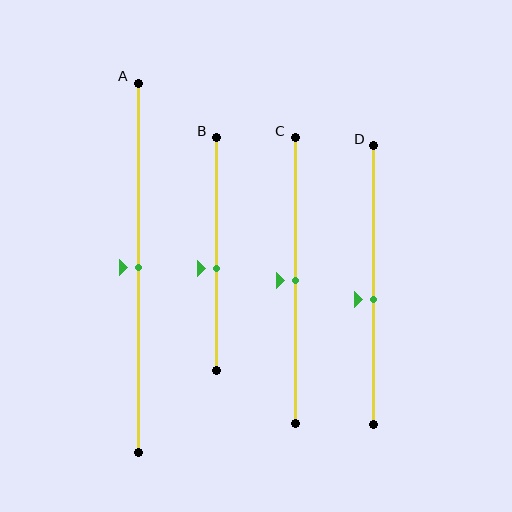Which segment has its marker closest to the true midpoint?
Segment A has its marker closest to the true midpoint.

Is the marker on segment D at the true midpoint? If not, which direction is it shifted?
No, the marker on segment D is shifted downward by about 5% of the segment length.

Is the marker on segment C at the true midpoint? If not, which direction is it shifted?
Yes, the marker on segment C is at the true midpoint.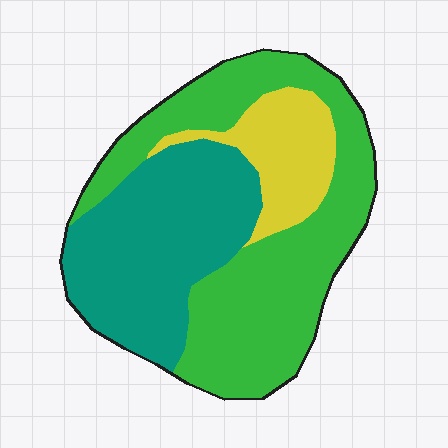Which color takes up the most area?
Green, at roughly 50%.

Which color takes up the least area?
Yellow, at roughly 15%.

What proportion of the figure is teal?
Teal takes up between a third and a half of the figure.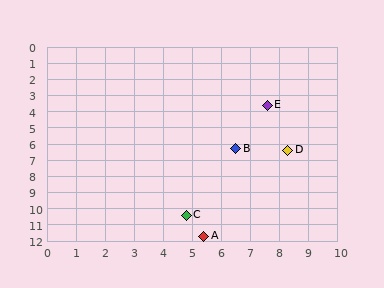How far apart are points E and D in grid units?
Points E and D are about 2.9 grid units apart.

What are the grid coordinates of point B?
Point B is at approximately (6.5, 6.3).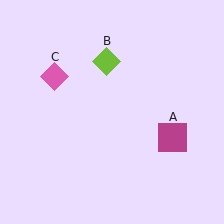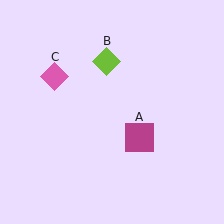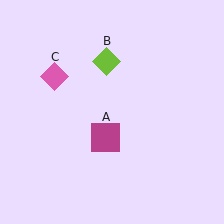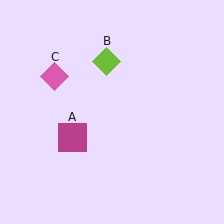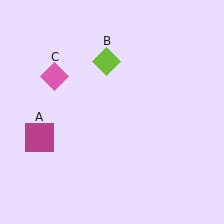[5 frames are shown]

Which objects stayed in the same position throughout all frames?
Lime diamond (object B) and pink diamond (object C) remained stationary.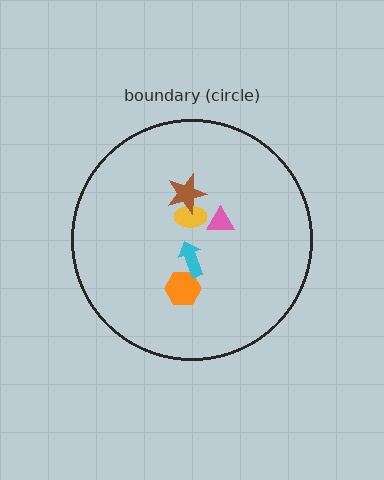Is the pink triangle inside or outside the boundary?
Inside.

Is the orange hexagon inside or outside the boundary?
Inside.